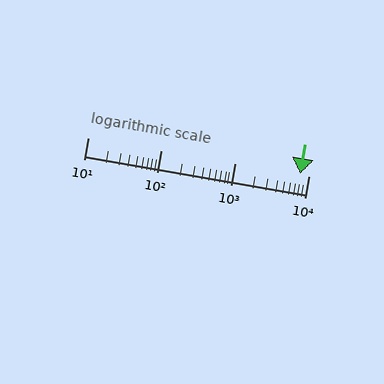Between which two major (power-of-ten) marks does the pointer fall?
The pointer is between 1000 and 10000.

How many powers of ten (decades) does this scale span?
The scale spans 3 decades, from 10 to 10000.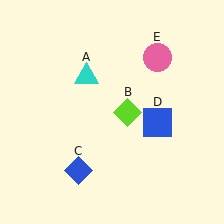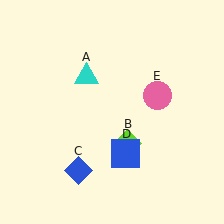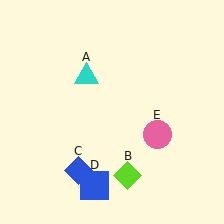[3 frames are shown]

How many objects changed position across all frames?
3 objects changed position: lime diamond (object B), blue square (object D), pink circle (object E).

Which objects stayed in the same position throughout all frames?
Cyan triangle (object A) and blue diamond (object C) remained stationary.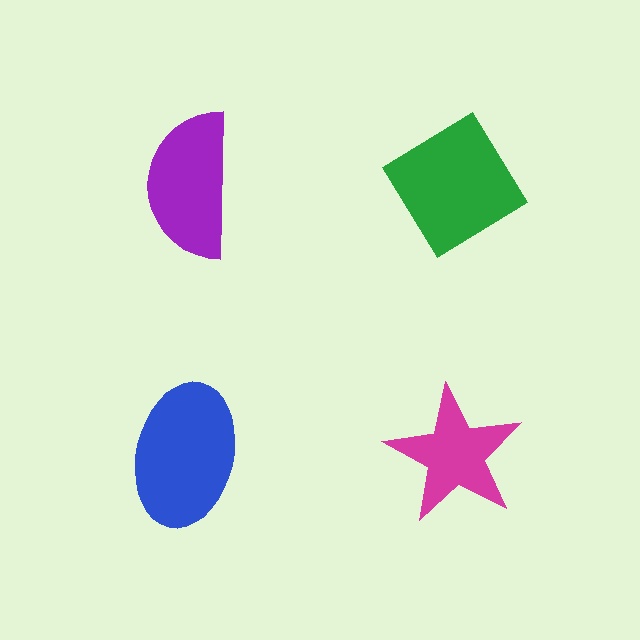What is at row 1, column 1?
A purple semicircle.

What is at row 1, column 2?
A green diamond.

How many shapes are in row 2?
2 shapes.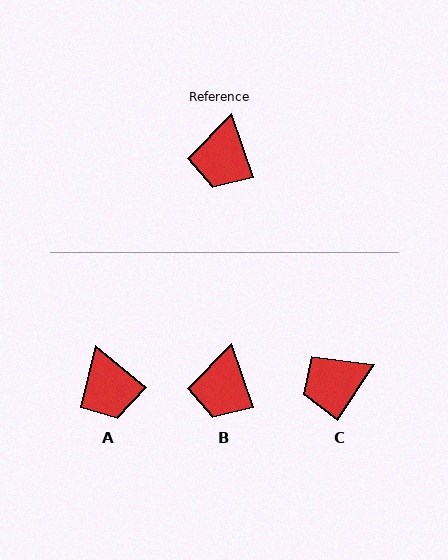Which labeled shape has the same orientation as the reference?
B.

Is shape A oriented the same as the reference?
No, it is off by about 32 degrees.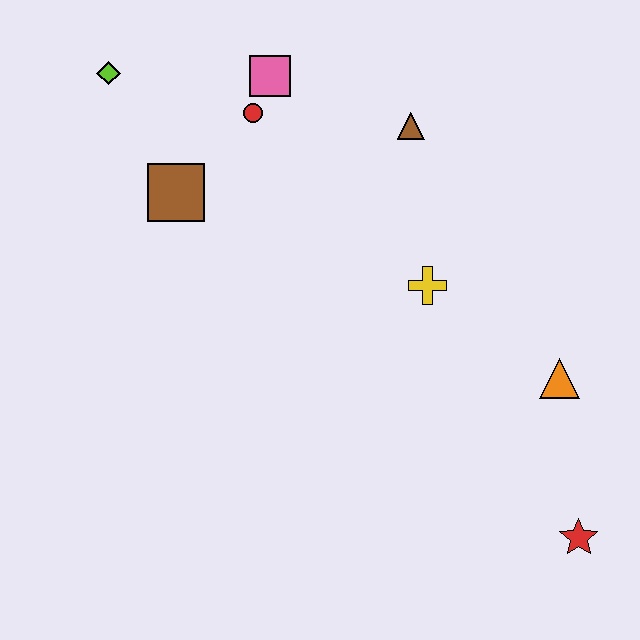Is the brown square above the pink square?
No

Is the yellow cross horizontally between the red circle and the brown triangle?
No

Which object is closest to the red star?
The orange triangle is closest to the red star.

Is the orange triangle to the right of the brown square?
Yes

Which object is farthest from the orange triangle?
The lime diamond is farthest from the orange triangle.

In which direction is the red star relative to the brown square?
The red star is to the right of the brown square.